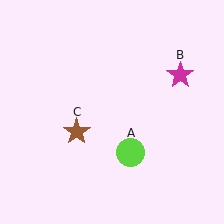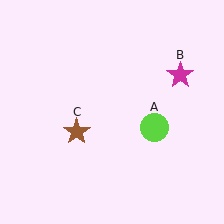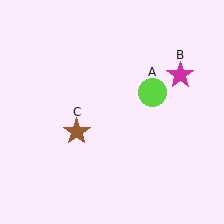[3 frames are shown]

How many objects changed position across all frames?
1 object changed position: lime circle (object A).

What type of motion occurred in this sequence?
The lime circle (object A) rotated counterclockwise around the center of the scene.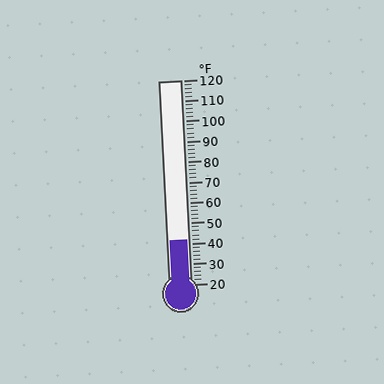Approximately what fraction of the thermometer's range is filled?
The thermometer is filled to approximately 20% of its range.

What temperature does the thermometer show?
The thermometer shows approximately 42°F.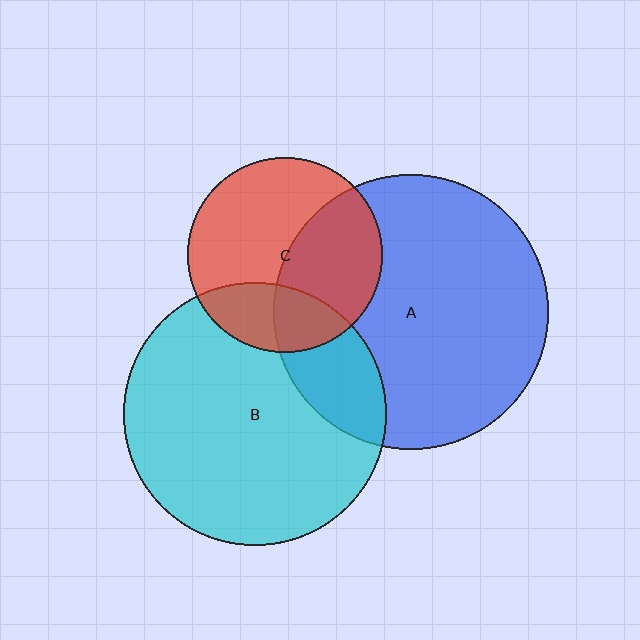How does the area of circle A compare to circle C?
Approximately 2.0 times.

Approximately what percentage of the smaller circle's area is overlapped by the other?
Approximately 25%.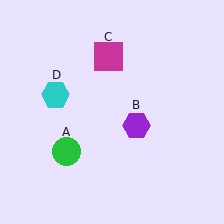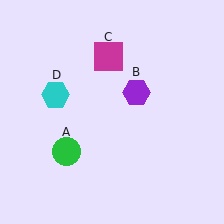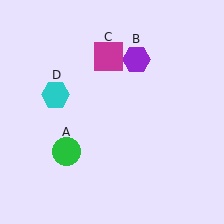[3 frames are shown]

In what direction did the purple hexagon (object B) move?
The purple hexagon (object B) moved up.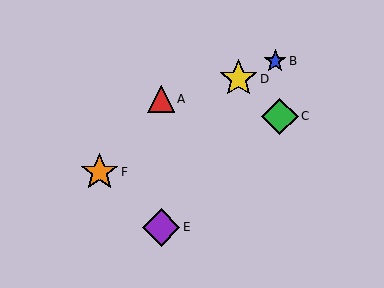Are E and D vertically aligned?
No, E is at x≈161 and D is at x≈238.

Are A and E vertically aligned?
Yes, both are at x≈161.